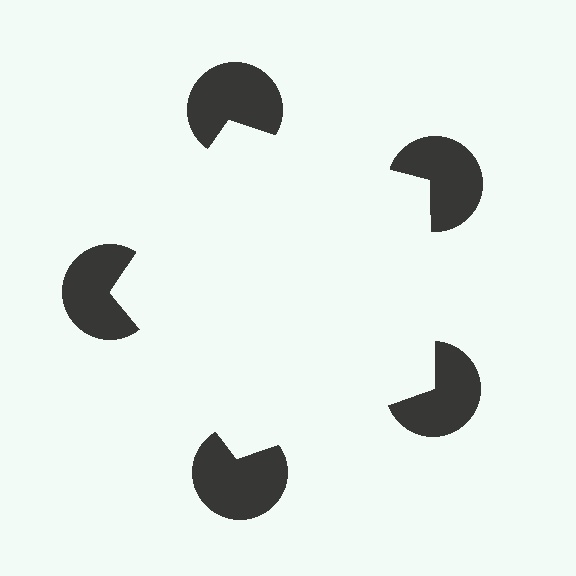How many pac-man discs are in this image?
There are 5 — one at each vertex of the illusory pentagon.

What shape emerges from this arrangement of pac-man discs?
An illusory pentagon — its edges are inferred from the aligned wedge cuts in the pac-man discs, not physically drawn.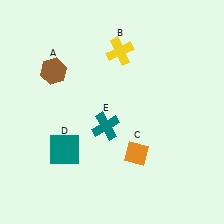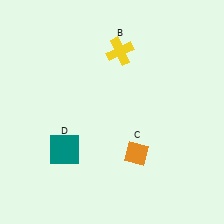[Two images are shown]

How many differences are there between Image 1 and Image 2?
There are 2 differences between the two images.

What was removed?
The brown hexagon (A), the teal cross (E) were removed in Image 2.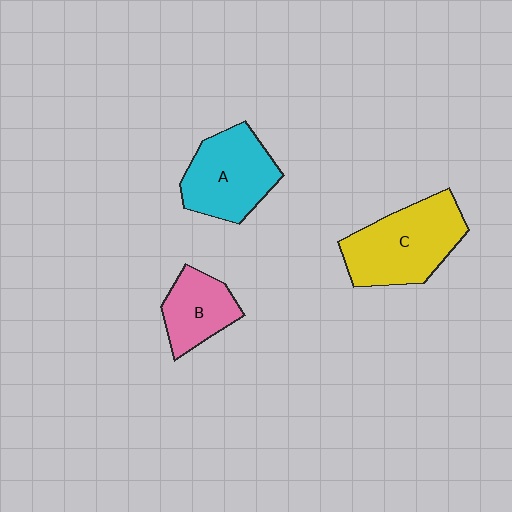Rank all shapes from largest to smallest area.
From largest to smallest: C (yellow), A (cyan), B (pink).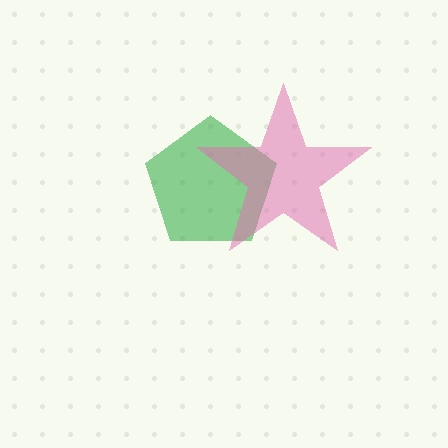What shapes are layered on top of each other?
The layered shapes are: a green pentagon, a pink star.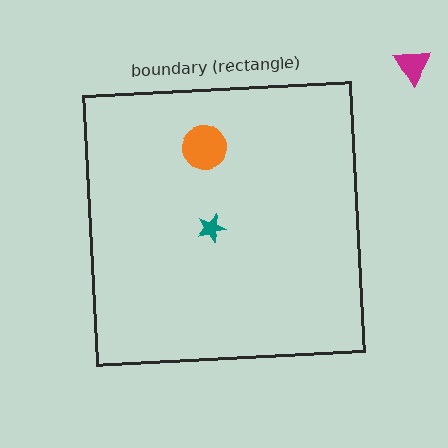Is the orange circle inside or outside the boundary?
Inside.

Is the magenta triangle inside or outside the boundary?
Outside.